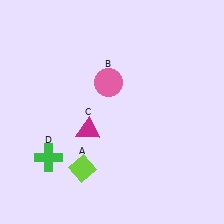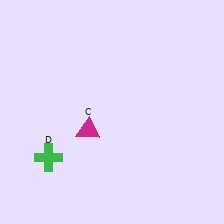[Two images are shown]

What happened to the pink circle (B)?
The pink circle (B) was removed in Image 2. It was in the top-left area of Image 1.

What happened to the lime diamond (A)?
The lime diamond (A) was removed in Image 2. It was in the bottom-left area of Image 1.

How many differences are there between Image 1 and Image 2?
There are 2 differences between the two images.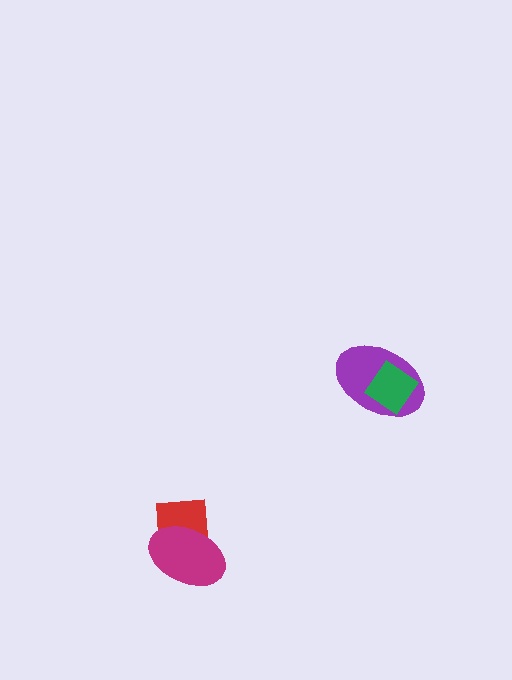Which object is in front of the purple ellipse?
The green diamond is in front of the purple ellipse.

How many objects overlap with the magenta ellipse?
1 object overlaps with the magenta ellipse.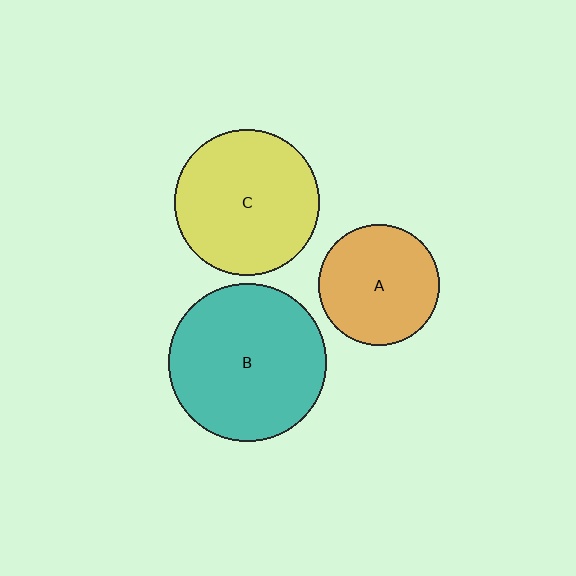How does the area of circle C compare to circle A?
Approximately 1.5 times.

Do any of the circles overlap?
No, none of the circles overlap.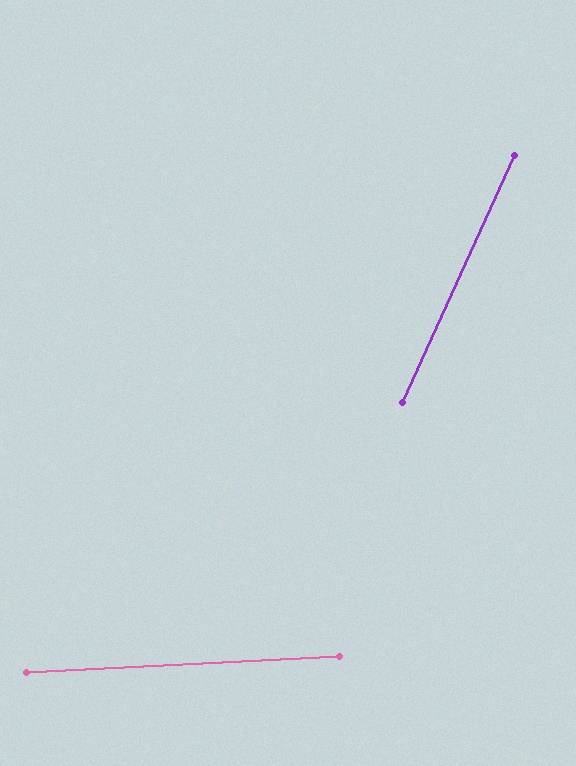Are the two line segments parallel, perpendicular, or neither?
Neither parallel nor perpendicular — they differ by about 63°.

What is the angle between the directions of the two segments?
Approximately 63 degrees.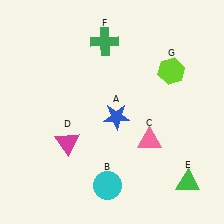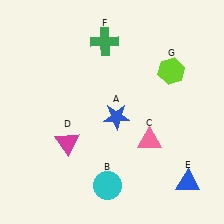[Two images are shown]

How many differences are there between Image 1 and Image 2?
There is 1 difference between the two images.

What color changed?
The triangle (E) changed from green in Image 1 to blue in Image 2.